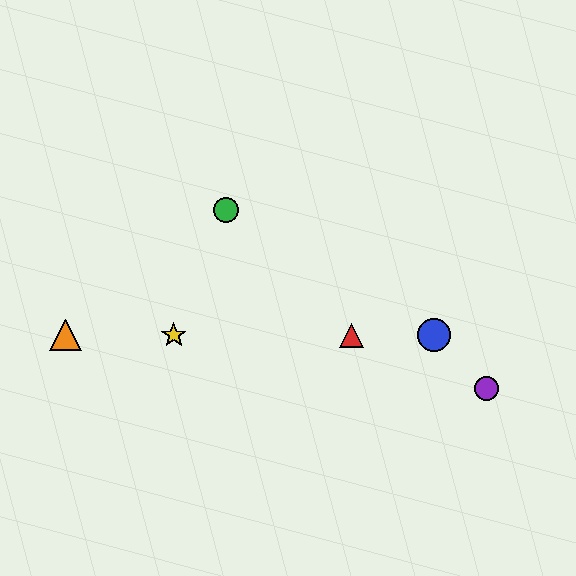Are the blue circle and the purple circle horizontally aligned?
No, the blue circle is at y≈335 and the purple circle is at y≈389.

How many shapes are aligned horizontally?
4 shapes (the red triangle, the blue circle, the yellow star, the orange triangle) are aligned horizontally.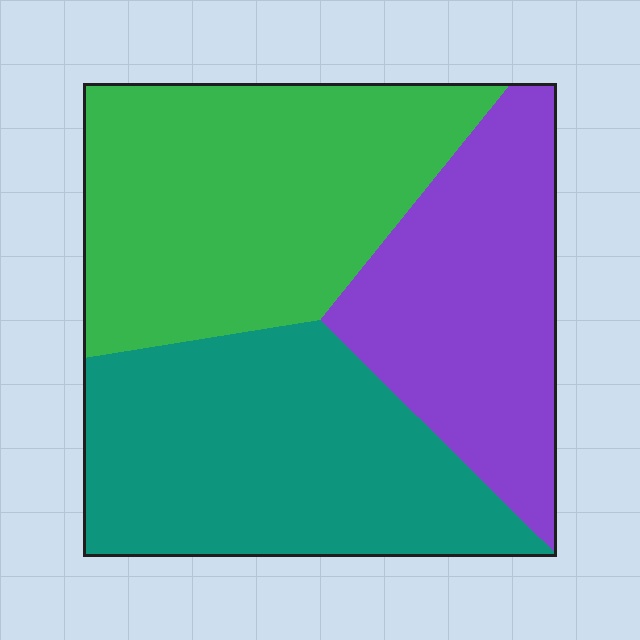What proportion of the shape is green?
Green takes up about three eighths (3/8) of the shape.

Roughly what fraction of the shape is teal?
Teal covers about 35% of the shape.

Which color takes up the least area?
Purple, at roughly 25%.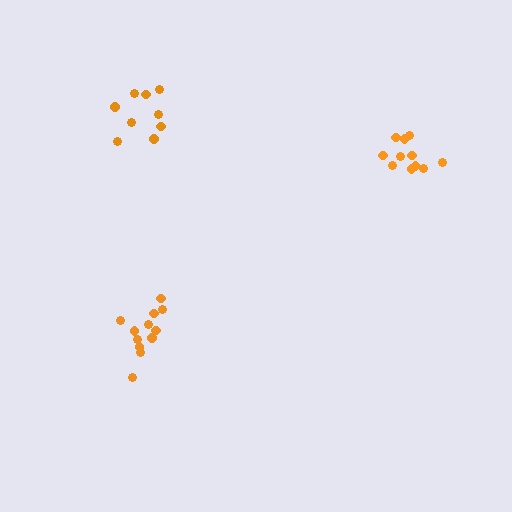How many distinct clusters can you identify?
There are 3 distinct clusters.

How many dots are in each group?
Group 1: 12 dots, Group 2: 11 dots, Group 3: 9 dots (32 total).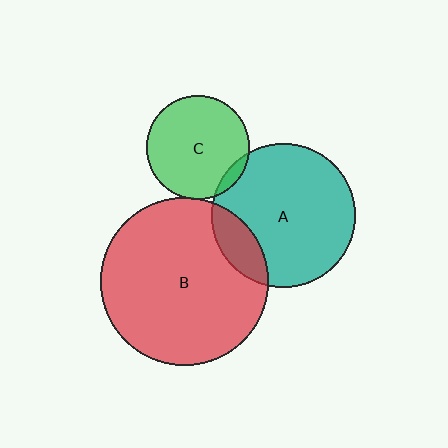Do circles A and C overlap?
Yes.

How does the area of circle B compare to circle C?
Approximately 2.6 times.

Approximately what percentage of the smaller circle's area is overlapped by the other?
Approximately 5%.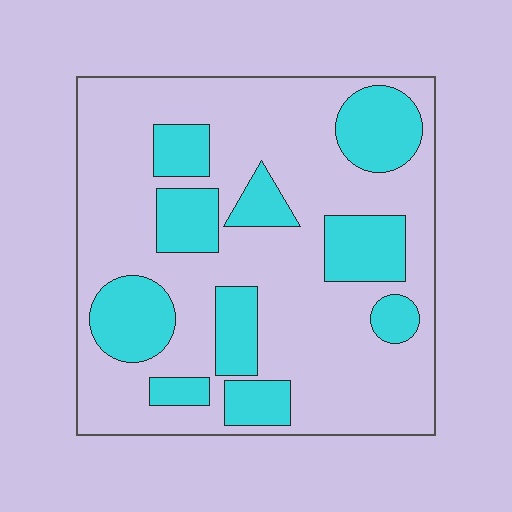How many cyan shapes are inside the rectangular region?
10.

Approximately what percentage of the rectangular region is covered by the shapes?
Approximately 30%.